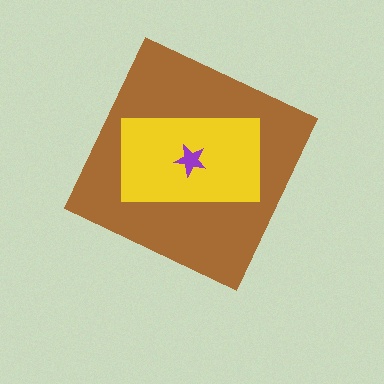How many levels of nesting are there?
3.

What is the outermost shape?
The brown diamond.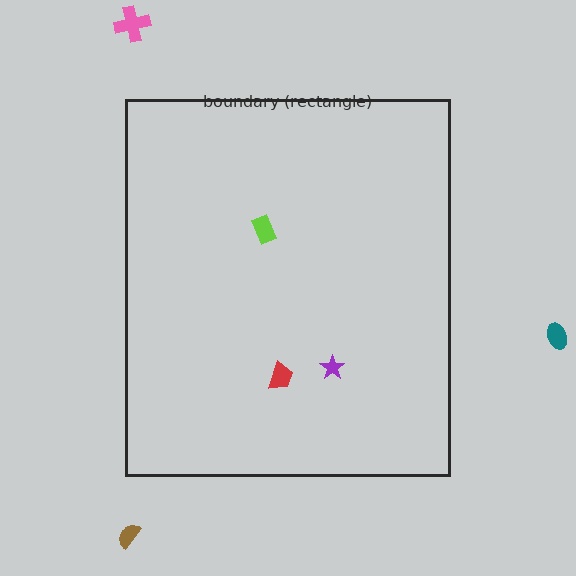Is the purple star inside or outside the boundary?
Inside.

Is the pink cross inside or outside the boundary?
Outside.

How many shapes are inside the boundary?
3 inside, 3 outside.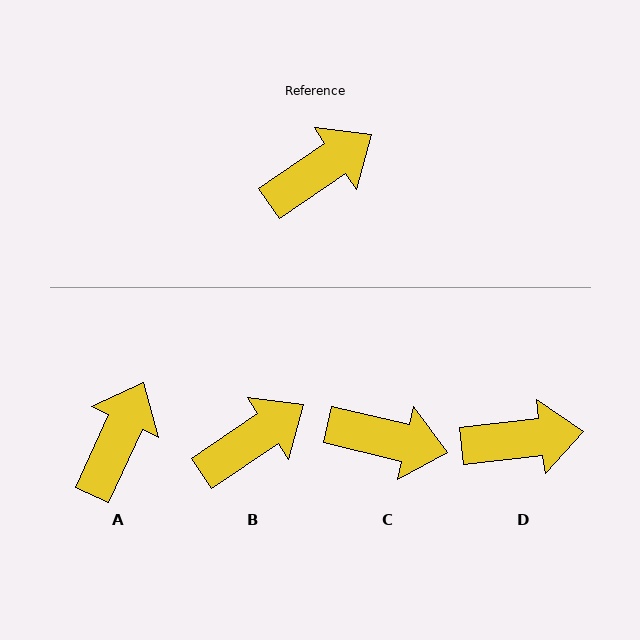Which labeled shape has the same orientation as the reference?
B.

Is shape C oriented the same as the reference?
No, it is off by about 47 degrees.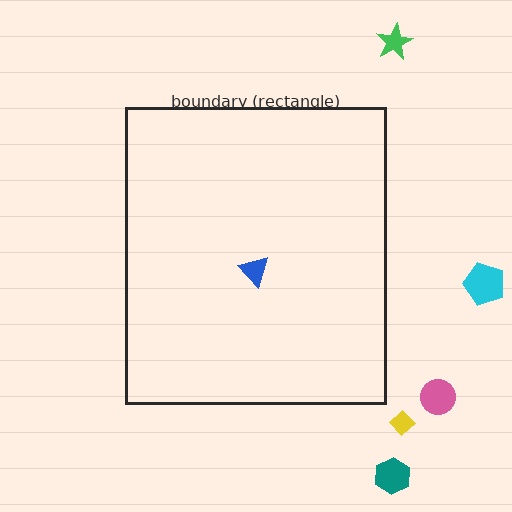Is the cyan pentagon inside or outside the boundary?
Outside.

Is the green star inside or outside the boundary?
Outside.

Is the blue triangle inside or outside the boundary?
Inside.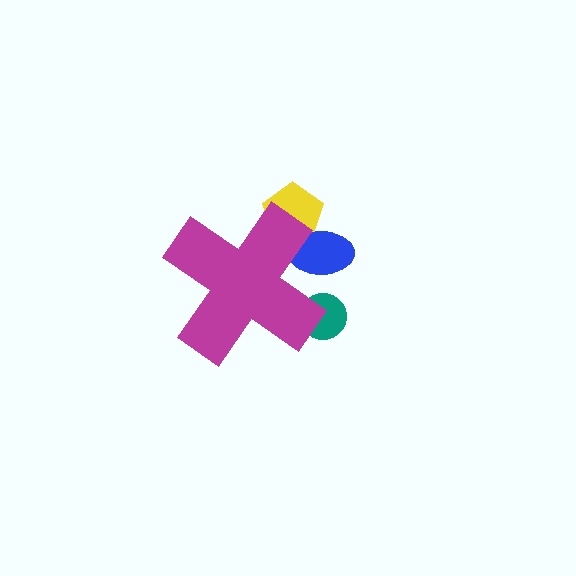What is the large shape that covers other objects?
A magenta cross.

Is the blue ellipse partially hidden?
Yes, the blue ellipse is partially hidden behind the magenta cross.